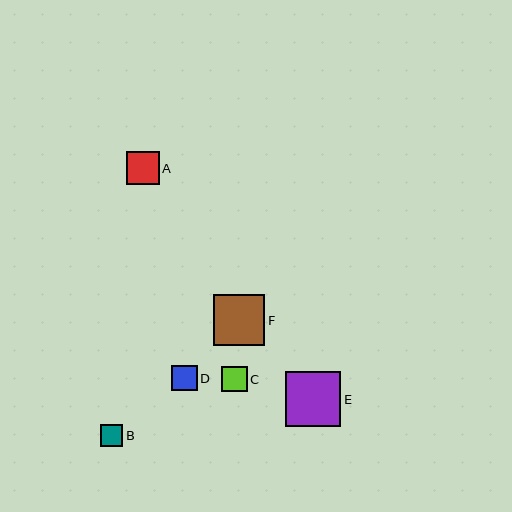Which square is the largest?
Square E is the largest with a size of approximately 55 pixels.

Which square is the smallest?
Square B is the smallest with a size of approximately 22 pixels.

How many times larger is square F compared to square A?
Square F is approximately 1.5 times the size of square A.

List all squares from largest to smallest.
From largest to smallest: E, F, A, D, C, B.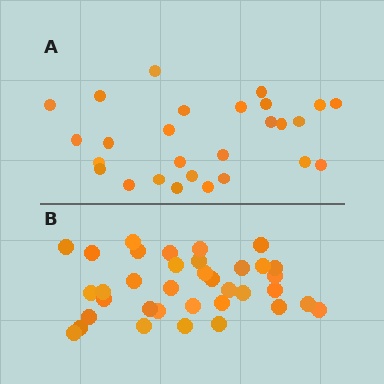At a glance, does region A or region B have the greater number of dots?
Region B (the bottom region) has more dots.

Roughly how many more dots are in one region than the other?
Region B has roughly 8 or so more dots than region A.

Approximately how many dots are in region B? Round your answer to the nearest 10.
About 40 dots. (The exact count is 36, which rounds to 40.)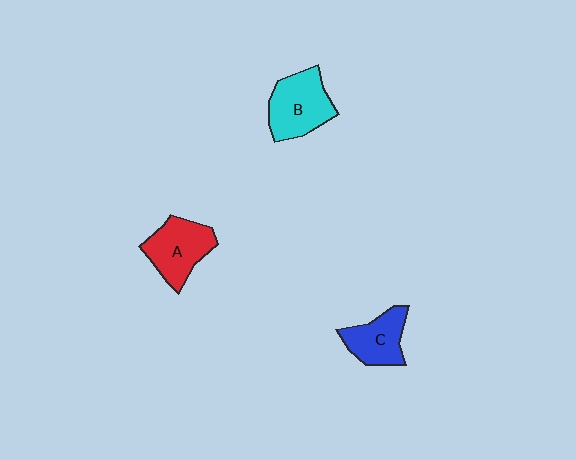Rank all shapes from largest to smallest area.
From largest to smallest: B (cyan), A (red), C (blue).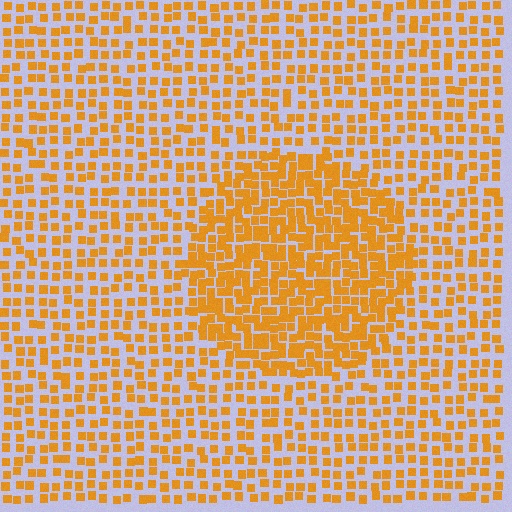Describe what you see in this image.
The image contains small orange elements arranged at two different densities. A circle-shaped region is visible where the elements are more densely packed than the surrounding area.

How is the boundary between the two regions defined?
The boundary is defined by a change in element density (approximately 1.9x ratio). All elements are the same color, size, and shape.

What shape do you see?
I see a circle.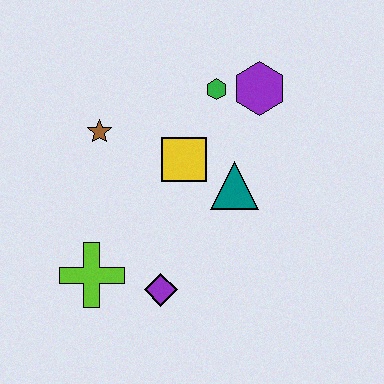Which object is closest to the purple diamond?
The lime cross is closest to the purple diamond.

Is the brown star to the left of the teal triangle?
Yes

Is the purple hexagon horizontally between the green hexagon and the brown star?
No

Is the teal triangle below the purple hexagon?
Yes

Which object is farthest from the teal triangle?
The lime cross is farthest from the teal triangle.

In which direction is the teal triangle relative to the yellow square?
The teal triangle is to the right of the yellow square.